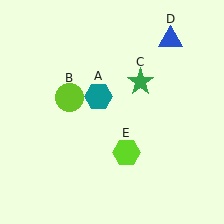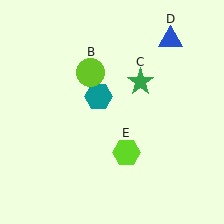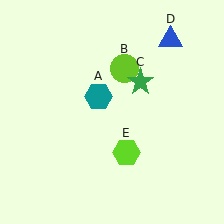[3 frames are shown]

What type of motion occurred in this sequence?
The lime circle (object B) rotated clockwise around the center of the scene.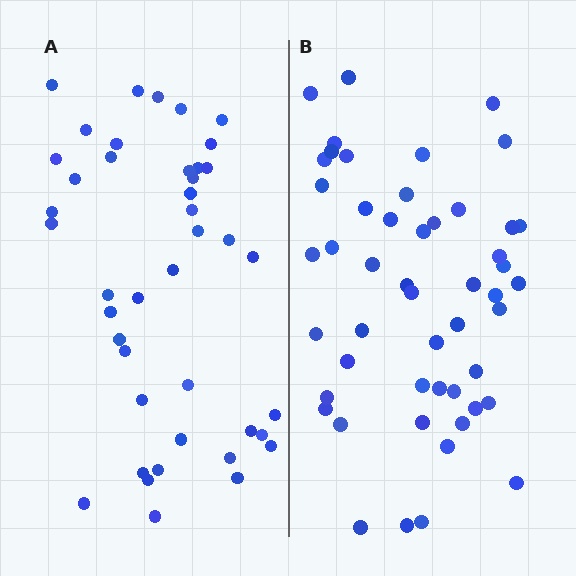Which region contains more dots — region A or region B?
Region B (the right region) has more dots.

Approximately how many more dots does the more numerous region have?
Region B has roughly 8 or so more dots than region A.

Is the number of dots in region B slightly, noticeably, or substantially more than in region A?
Region B has only slightly more — the two regions are fairly close. The ratio is roughly 1.2 to 1.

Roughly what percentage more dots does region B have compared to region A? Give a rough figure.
About 20% more.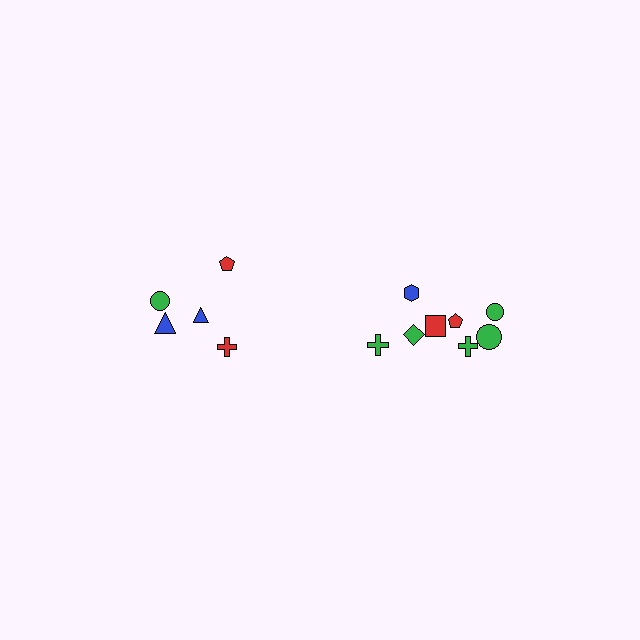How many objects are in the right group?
There are 8 objects.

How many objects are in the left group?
There are 5 objects.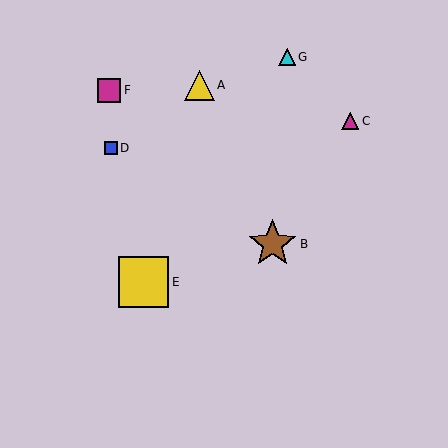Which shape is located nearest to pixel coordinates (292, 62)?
The cyan triangle (labeled G) at (287, 57) is nearest to that location.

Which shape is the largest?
The yellow square (labeled E) is the largest.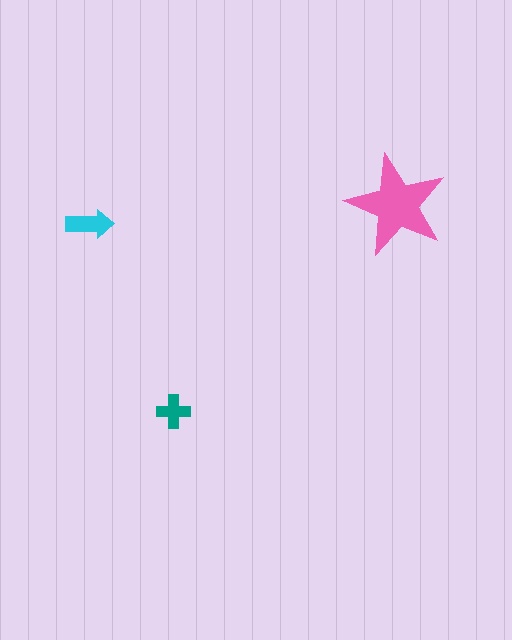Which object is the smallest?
The teal cross.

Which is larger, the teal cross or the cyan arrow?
The cyan arrow.